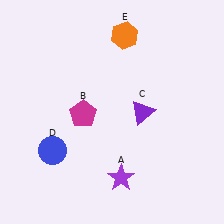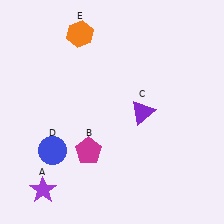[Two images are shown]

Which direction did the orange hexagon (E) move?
The orange hexagon (E) moved left.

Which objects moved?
The objects that moved are: the purple star (A), the magenta pentagon (B), the orange hexagon (E).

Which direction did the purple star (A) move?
The purple star (A) moved left.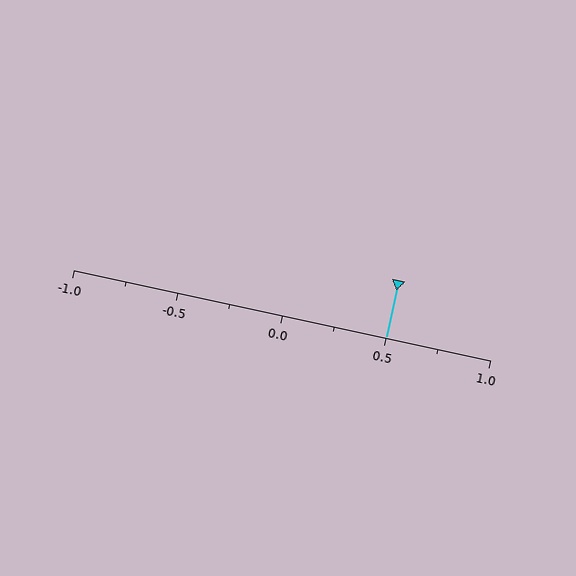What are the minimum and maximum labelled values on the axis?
The axis runs from -1.0 to 1.0.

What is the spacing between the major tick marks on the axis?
The major ticks are spaced 0.5 apart.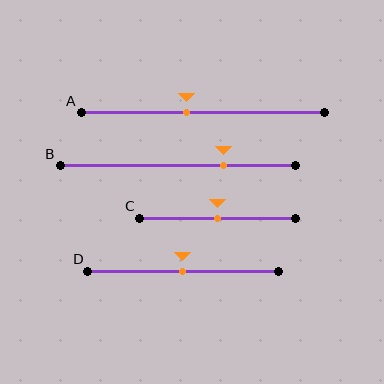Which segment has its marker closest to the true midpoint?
Segment C has its marker closest to the true midpoint.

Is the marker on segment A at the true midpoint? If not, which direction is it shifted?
No, the marker on segment A is shifted to the left by about 7% of the segment length.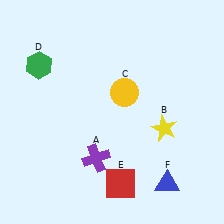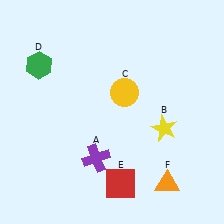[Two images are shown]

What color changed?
The triangle (F) changed from blue in Image 1 to orange in Image 2.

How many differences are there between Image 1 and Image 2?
There is 1 difference between the two images.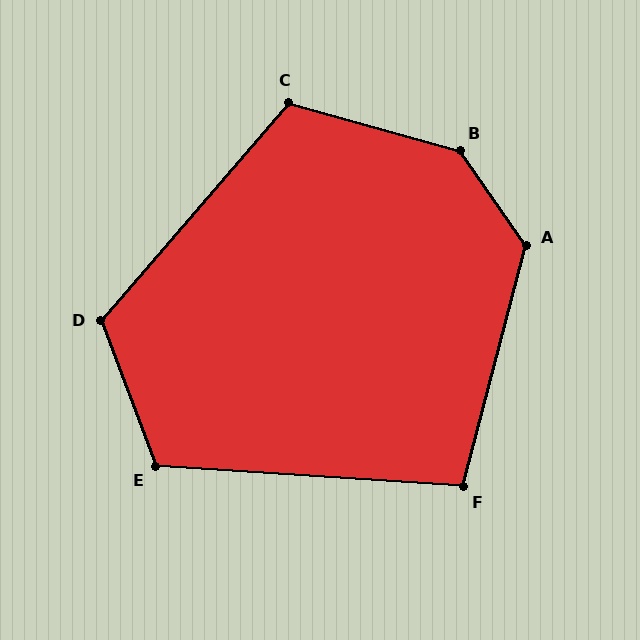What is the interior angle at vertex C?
Approximately 115 degrees (obtuse).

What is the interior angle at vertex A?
Approximately 130 degrees (obtuse).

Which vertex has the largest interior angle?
B, at approximately 141 degrees.